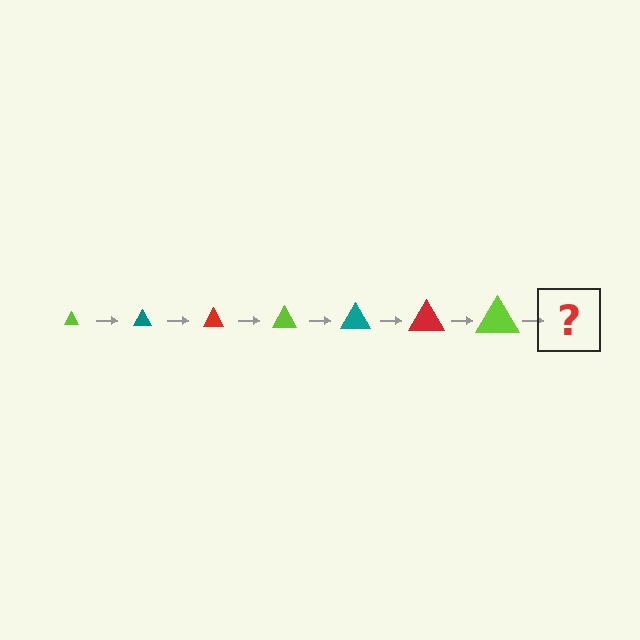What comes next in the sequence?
The next element should be a teal triangle, larger than the previous one.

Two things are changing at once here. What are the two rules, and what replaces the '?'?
The two rules are that the triangle grows larger each step and the color cycles through lime, teal, and red. The '?' should be a teal triangle, larger than the previous one.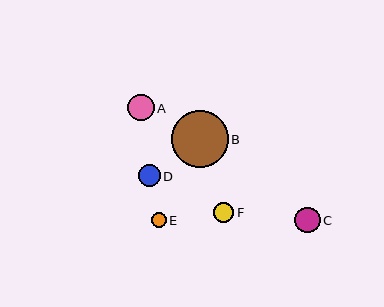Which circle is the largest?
Circle B is the largest with a size of approximately 57 pixels.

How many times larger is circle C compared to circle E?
Circle C is approximately 1.7 times the size of circle E.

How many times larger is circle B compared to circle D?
Circle B is approximately 2.6 times the size of circle D.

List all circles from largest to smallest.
From largest to smallest: B, A, C, D, F, E.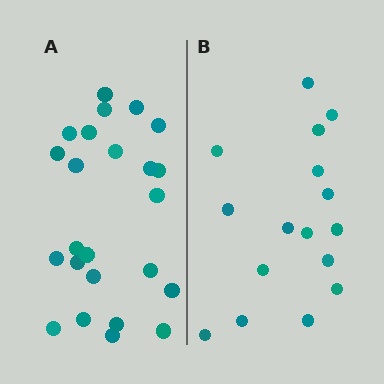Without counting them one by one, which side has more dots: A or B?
Region A (the left region) has more dots.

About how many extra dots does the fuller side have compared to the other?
Region A has roughly 8 or so more dots than region B.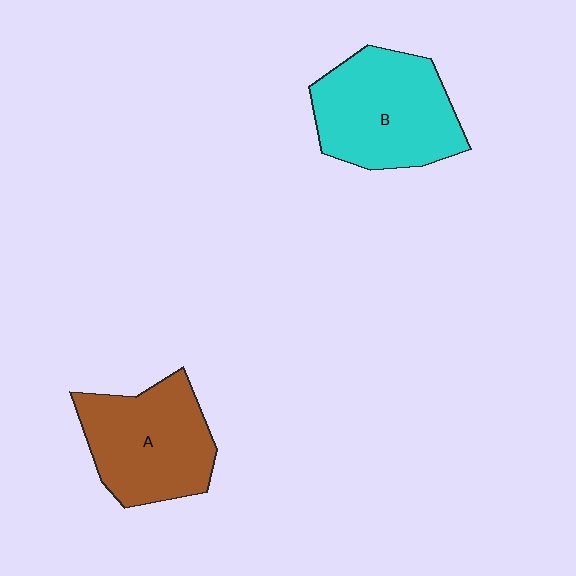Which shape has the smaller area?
Shape A (brown).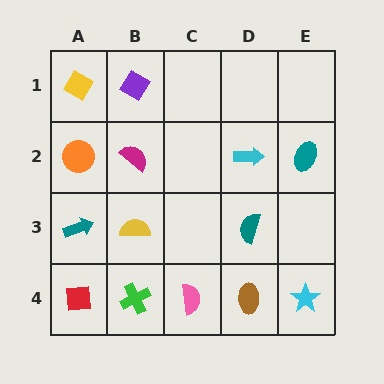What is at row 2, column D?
A cyan arrow.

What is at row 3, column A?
A teal arrow.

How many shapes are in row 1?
2 shapes.